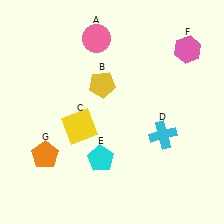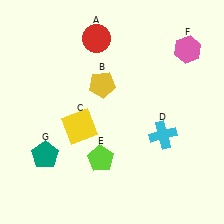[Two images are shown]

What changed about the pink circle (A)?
In Image 1, A is pink. In Image 2, it changed to red.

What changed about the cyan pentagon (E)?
In Image 1, E is cyan. In Image 2, it changed to lime.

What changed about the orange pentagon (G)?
In Image 1, G is orange. In Image 2, it changed to teal.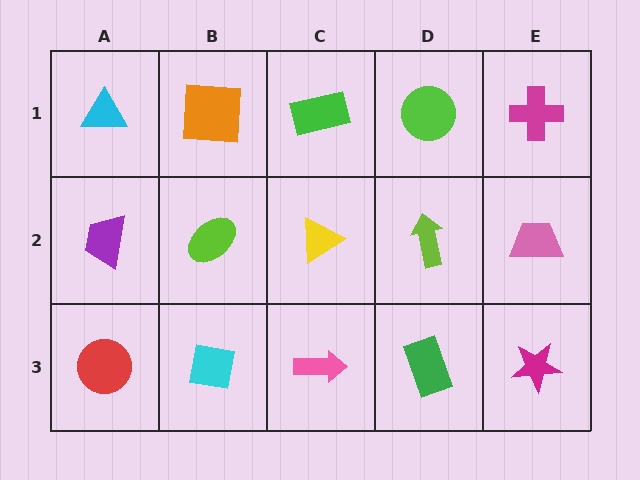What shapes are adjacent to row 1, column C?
A yellow triangle (row 2, column C), an orange square (row 1, column B), a lime circle (row 1, column D).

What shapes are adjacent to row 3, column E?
A pink trapezoid (row 2, column E), a green rectangle (row 3, column D).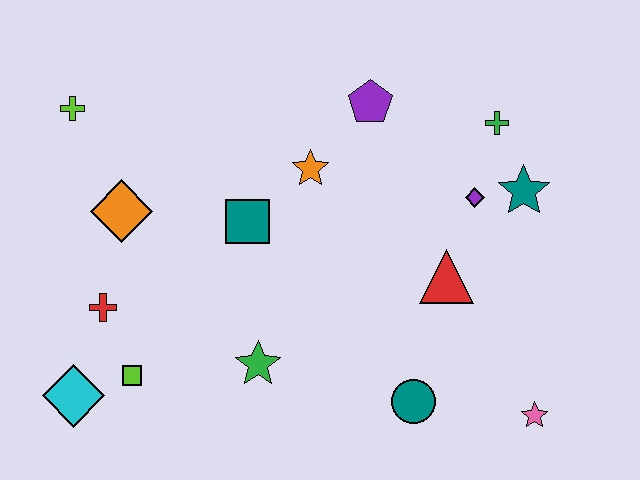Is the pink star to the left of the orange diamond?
No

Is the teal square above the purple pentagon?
No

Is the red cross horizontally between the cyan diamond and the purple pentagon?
Yes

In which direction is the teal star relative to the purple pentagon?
The teal star is to the right of the purple pentagon.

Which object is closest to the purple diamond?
The teal star is closest to the purple diamond.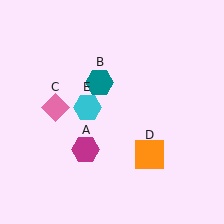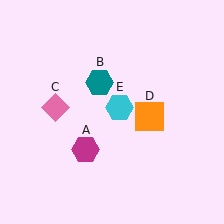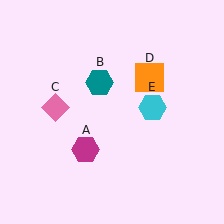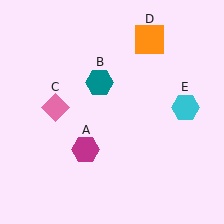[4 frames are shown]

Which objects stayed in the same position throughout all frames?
Magenta hexagon (object A) and teal hexagon (object B) and pink diamond (object C) remained stationary.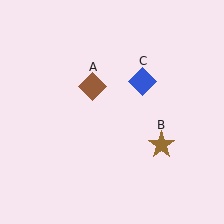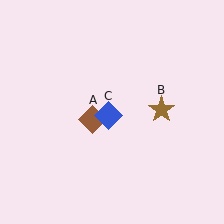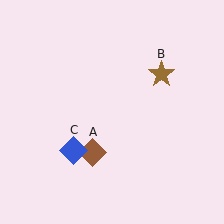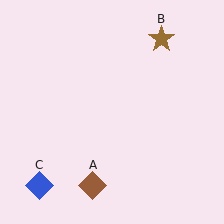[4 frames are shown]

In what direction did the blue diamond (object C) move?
The blue diamond (object C) moved down and to the left.